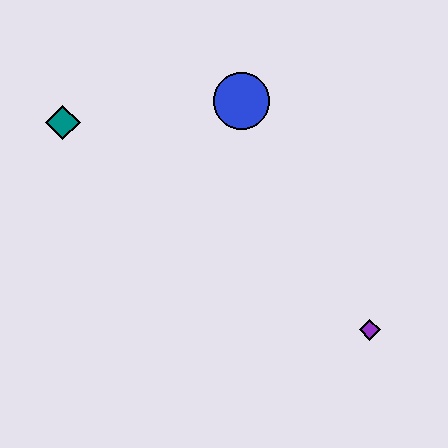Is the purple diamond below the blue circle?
Yes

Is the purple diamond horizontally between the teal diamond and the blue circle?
No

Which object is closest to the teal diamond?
The blue circle is closest to the teal diamond.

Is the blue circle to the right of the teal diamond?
Yes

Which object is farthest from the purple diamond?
The teal diamond is farthest from the purple diamond.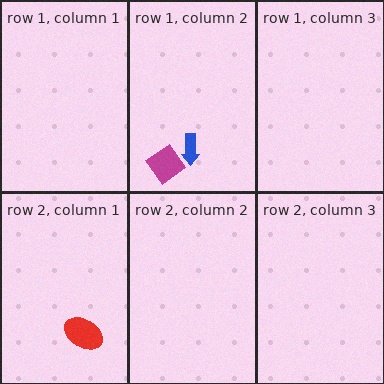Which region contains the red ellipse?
The row 2, column 1 region.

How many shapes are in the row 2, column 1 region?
1.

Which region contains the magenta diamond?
The row 1, column 2 region.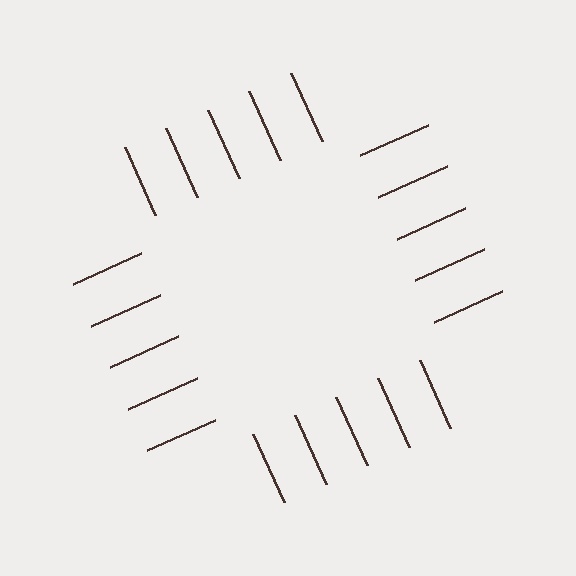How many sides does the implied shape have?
4 sides — the line-ends trace a square.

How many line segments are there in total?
20 — 5 along each of the 4 edges.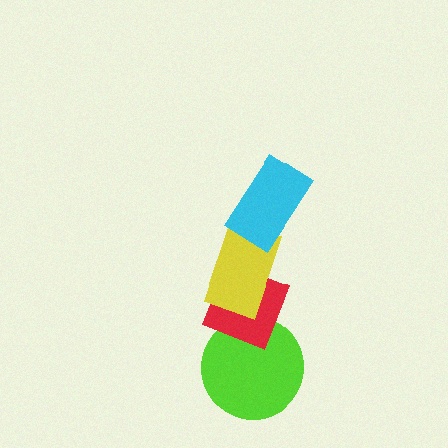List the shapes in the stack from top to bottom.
From top to bottom: the cyan rectangle, the yellow rectangle, the red diamond, the lime circle.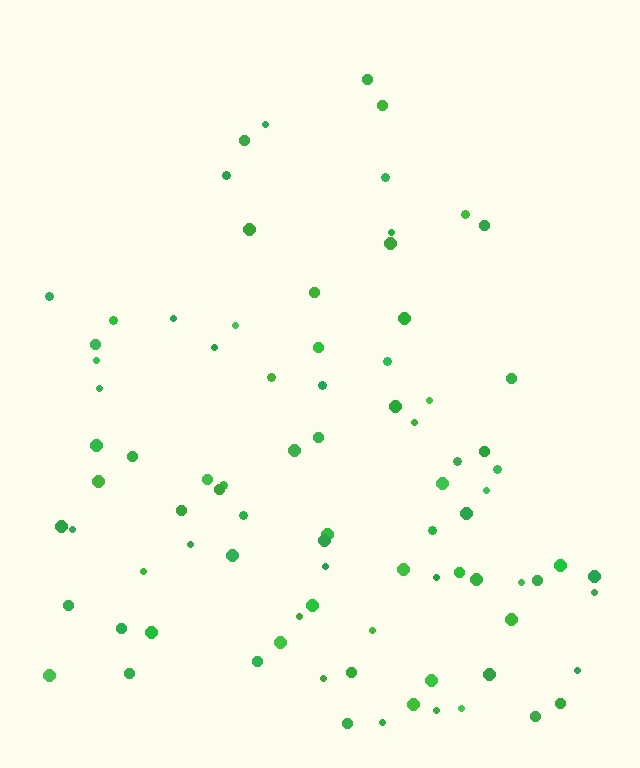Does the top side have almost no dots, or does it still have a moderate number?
Still a moderate number, just noticeably fewer than the bottom.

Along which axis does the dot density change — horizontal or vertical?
Vertical.